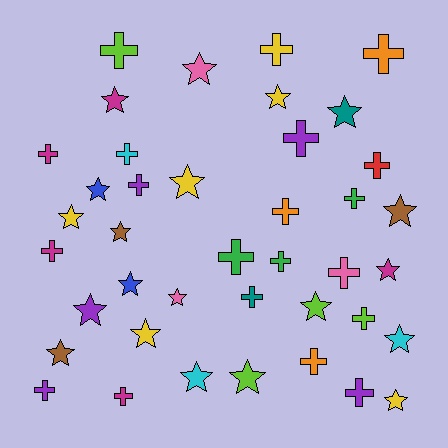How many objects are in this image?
There are 40 objects.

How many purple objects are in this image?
There are 5 purple objects.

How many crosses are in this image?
There are 20 crosses.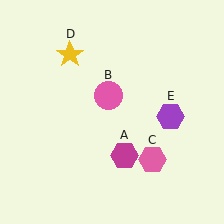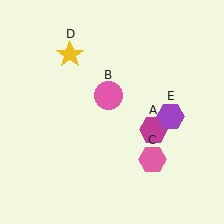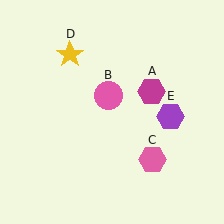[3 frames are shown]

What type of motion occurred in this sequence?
The magenta hexagon (object A) rotated counterclockwise around the center of the scene.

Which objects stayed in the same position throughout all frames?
Pink circle (object B) and pink hexagon (object C) and yellow star (object D) and purple hexagon (object E) remained stationary.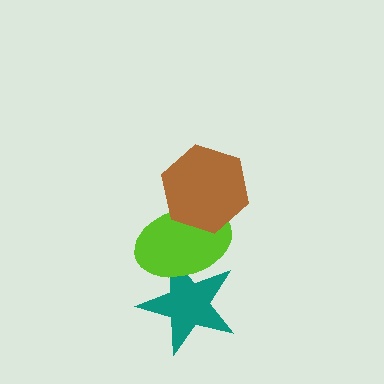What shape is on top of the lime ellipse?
The brown hexagon is on top of the lime ellipse.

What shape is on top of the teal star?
The lime ellipse is on top of the teal star.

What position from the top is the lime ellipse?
The lime ellipse is 2nd from the top.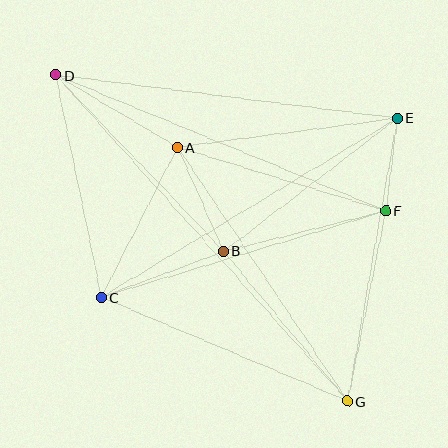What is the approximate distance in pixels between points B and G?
The distance between B and G is approximately 195 pixels.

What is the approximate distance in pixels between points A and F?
The distance between A and F is approximately 217 pixels.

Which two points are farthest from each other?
Points D and G are farthest from each other.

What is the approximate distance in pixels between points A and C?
The distance between A and C is approximately 168 pixels.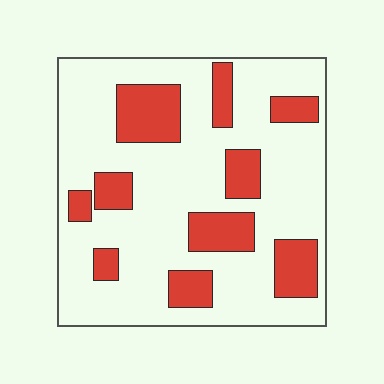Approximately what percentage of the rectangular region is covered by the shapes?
Approximately 25%.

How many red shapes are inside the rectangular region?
10.